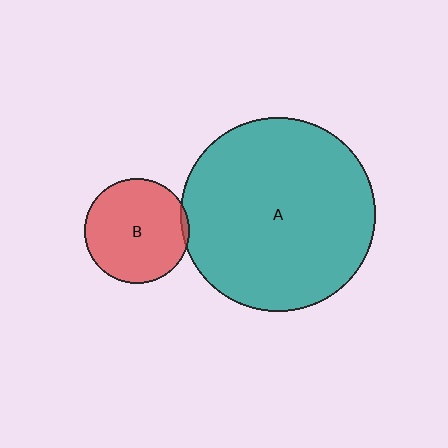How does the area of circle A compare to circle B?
Approximately 3.4 times.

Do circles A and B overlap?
Yes.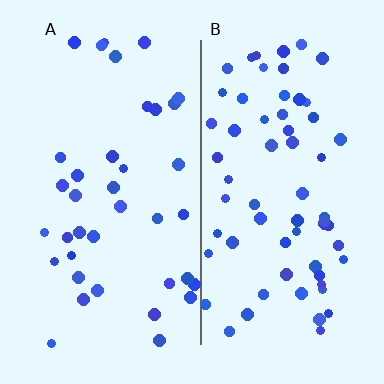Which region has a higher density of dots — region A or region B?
B (the right).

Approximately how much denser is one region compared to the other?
Approximately 1.7× — region B over region A.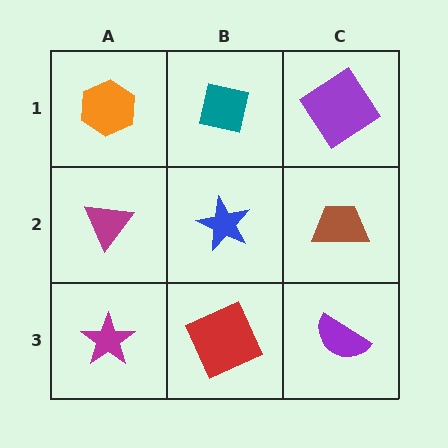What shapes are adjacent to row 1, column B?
A blue star (row 2, column B), an orange hexagon (row 1, column A), a purple diamond (row 1, column C).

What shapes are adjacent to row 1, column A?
A magenta triangle (row 2, column A), a teal square (row 1, column B).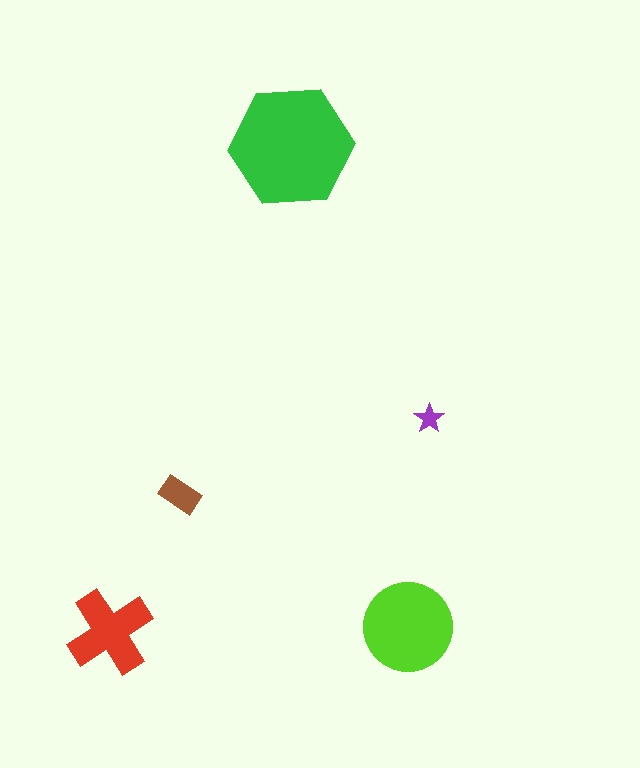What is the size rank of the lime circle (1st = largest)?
2nd.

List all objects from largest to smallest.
The green hexagon, the lime circle, the red cross, the brown rectangle, the purple star.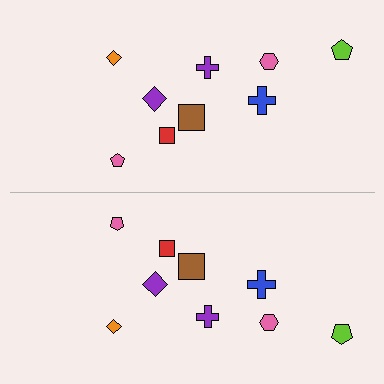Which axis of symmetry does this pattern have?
The pattern has a horizontal axis of symmetry running through the center of the image.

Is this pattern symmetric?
Yes, this pattern has bilateral (reflection) symmetry.